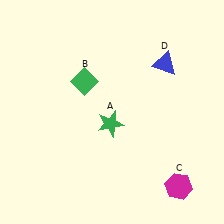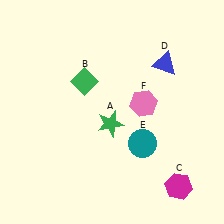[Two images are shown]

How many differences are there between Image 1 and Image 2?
There are 2 differences between the two images.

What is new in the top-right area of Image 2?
A pink hexagon (F) was added in the top-right area of Image 2.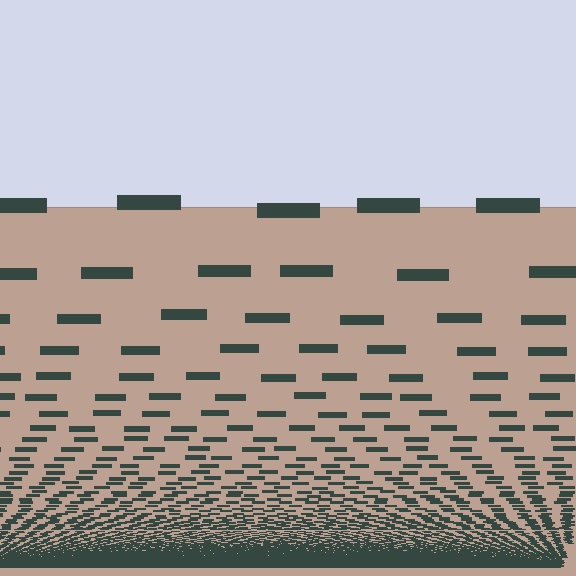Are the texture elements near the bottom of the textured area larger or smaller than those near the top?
Smaller. The gradient is inverted — elements near the bottom are smaller and denser.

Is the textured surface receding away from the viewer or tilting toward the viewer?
The surface appears to tilt toward the viewer. Texture elements get larger and sparser toward the top.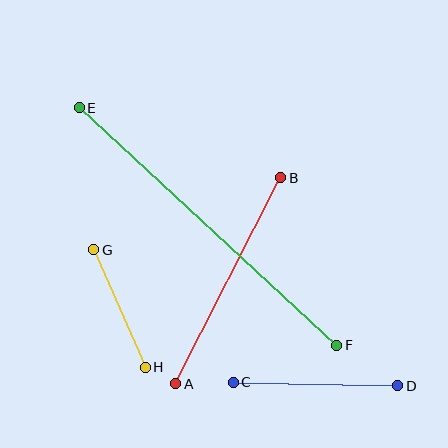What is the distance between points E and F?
The distance is approximately 351 pixels.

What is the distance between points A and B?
The distance is approximately 231 pixels.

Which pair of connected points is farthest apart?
Points E and F are farthest apart.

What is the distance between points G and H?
The distance is approximately 128 pixels.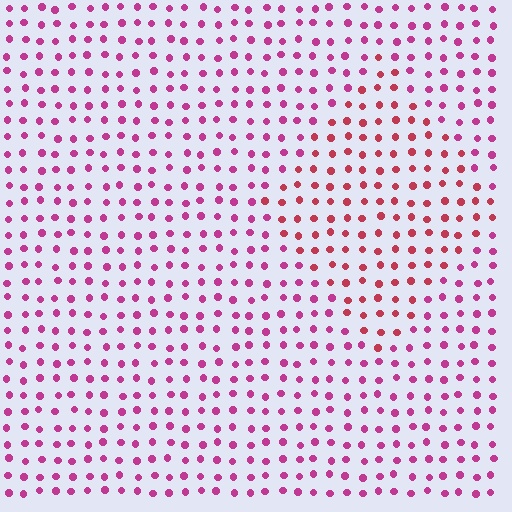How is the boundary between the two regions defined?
The boundary is defined purely by a slight shift in hue (about 29 degrees). Spacing, size, and orientation are identical on both sides.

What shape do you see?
I see a diamond.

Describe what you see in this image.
The image is filled with small magenta elements in a uniform arrangement. A diamond-shaped region is visible where the elements are tinted to a slightly different hue, forming a subtle color boundary.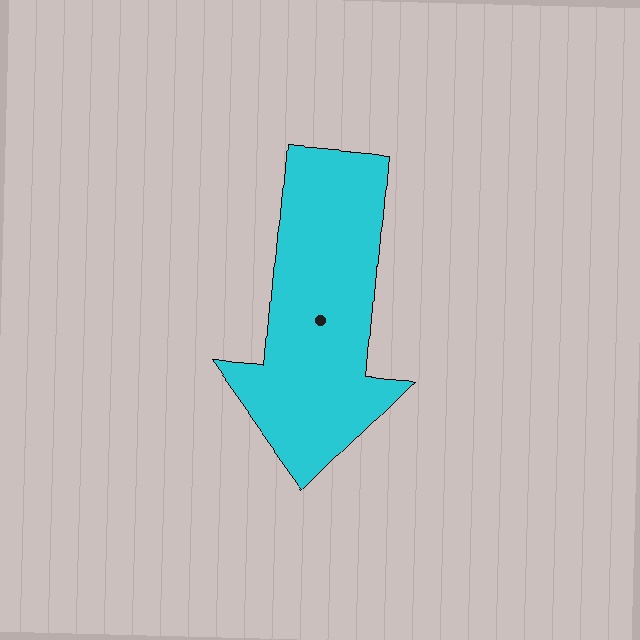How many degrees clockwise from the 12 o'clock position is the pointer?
Approximately 185 degrees.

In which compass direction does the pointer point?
South.